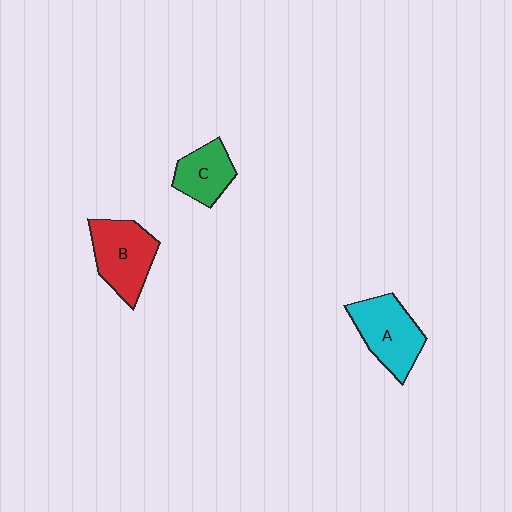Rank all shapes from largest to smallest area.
From largest to smallest: B (red), A (cyan), C (green).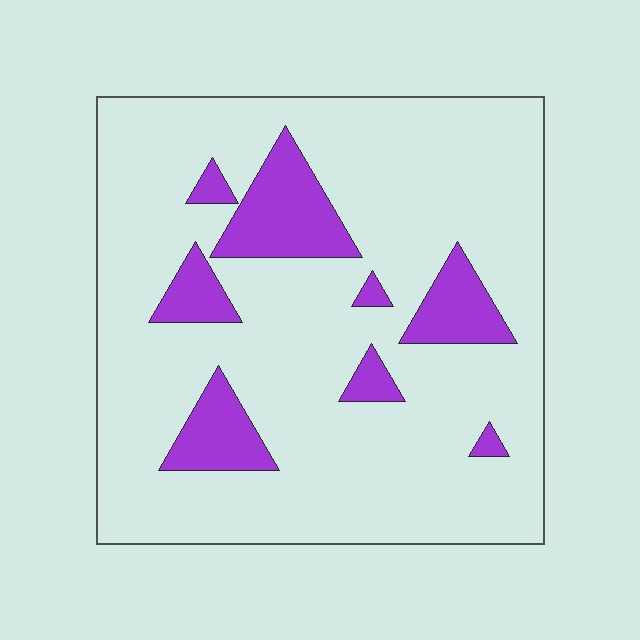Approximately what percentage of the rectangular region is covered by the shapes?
Approximately 15%.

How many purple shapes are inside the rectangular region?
8.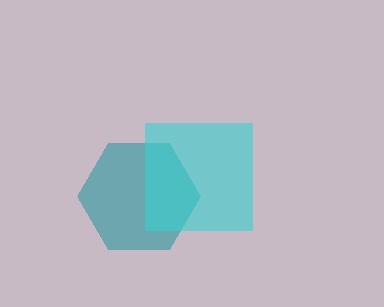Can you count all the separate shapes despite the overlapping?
Yes, there are 2 separate shapes.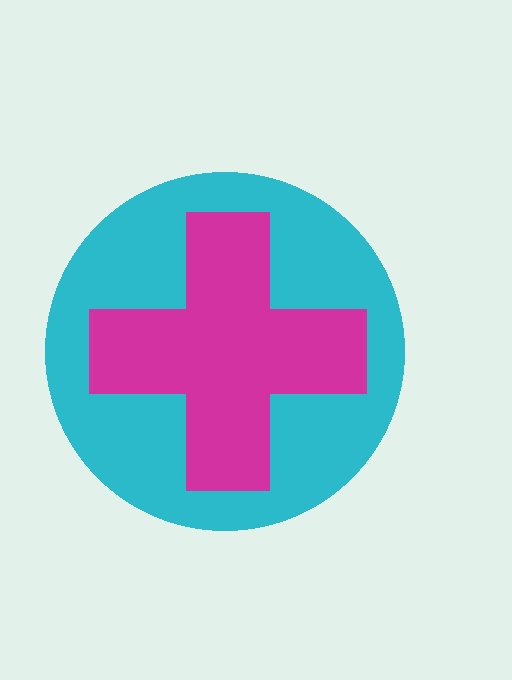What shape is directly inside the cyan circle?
The magenta cross.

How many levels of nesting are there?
2.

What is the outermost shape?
The cyan circle.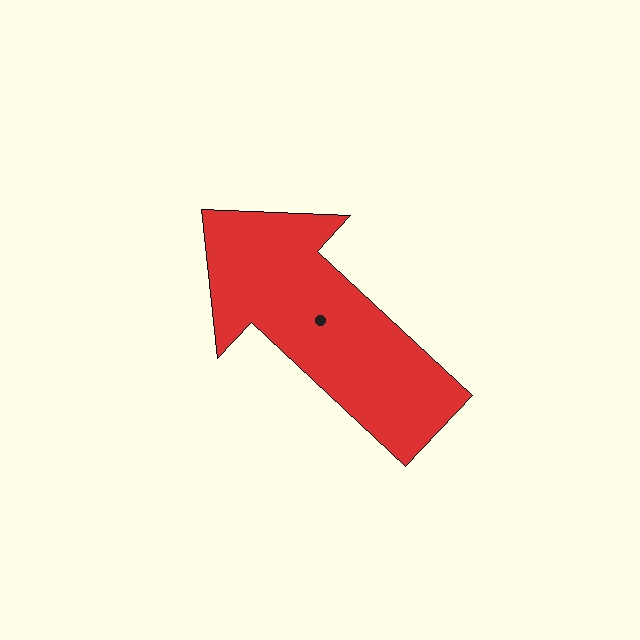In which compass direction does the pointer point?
Northwest.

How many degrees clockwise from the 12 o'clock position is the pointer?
Approximately 313 degrees.